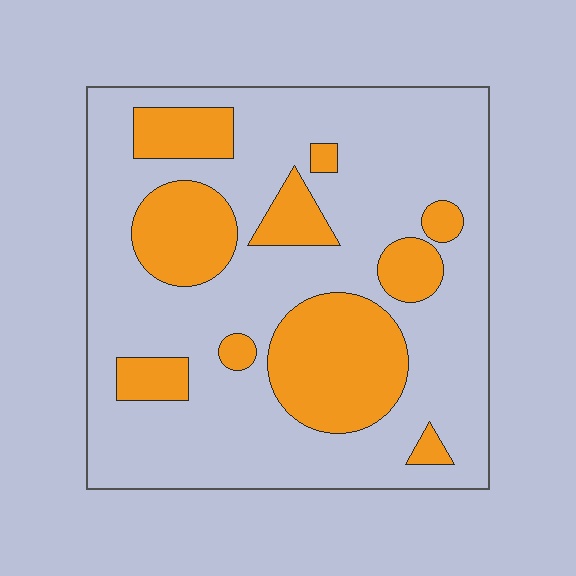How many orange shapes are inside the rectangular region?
10.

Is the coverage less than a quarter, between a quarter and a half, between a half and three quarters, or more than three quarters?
Between a quarter and a half.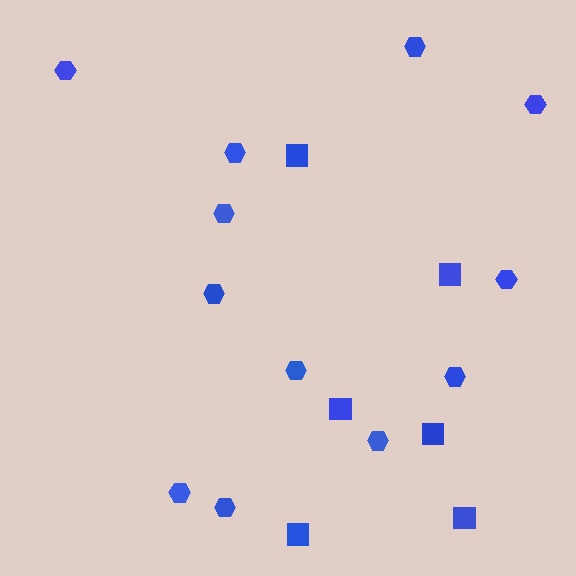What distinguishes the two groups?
There are 2 groups: one group of hexagons (12) and one group of squares (6).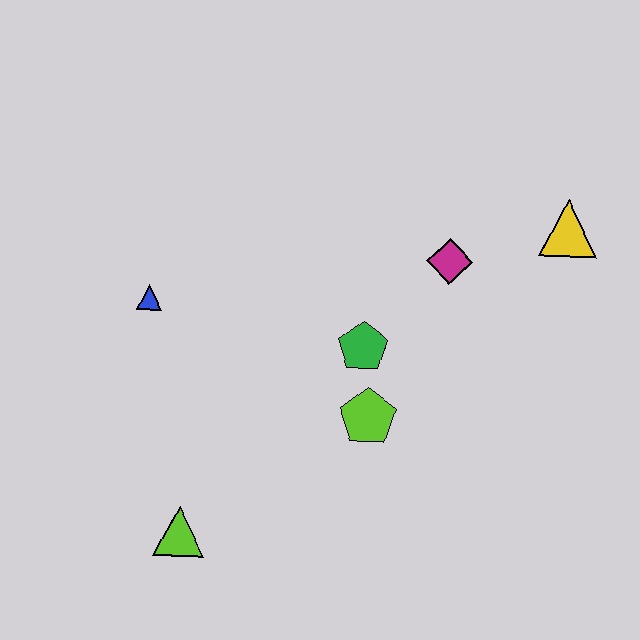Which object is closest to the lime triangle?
The lime pentagon is closest to the lime triangle.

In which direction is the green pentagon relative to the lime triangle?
The green pentagon is above the lime triangle.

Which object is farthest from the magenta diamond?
The lime triangle is farthest from the magenta diamond.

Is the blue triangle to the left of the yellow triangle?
Yes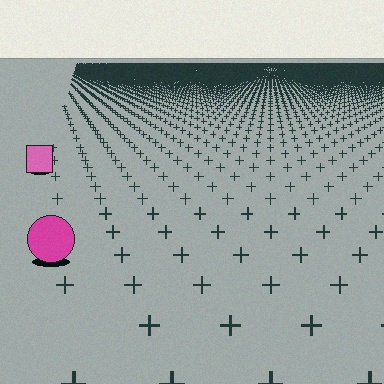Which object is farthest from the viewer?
The pink square is farthest from the viewer. It appears smaller and the ground texture around it is denser.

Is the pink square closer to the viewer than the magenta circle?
No. The magenta circle is closer — you can tell from the texture gradient: the ground texture is coarser near it.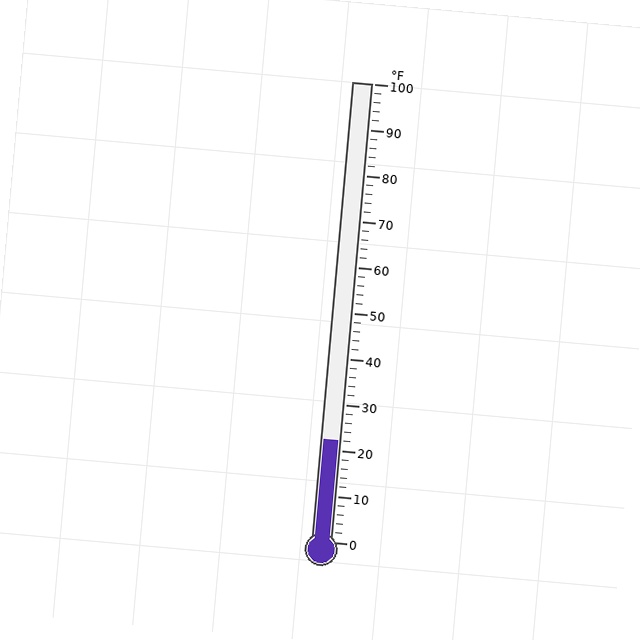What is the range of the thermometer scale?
The thermometer scale ranges from 0°F to 100°F.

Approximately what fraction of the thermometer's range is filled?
The thermometer is filled to approximately 20% of its range.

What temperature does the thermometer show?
The thermometer shows approximately 22°F.